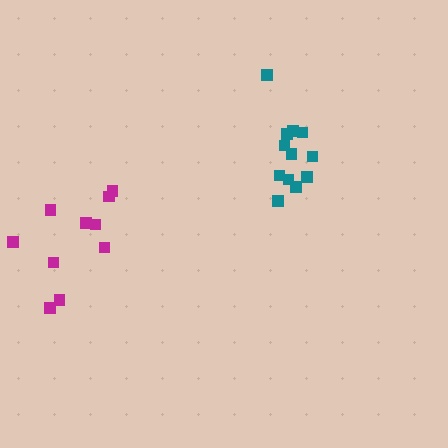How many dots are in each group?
Group 1: 10 dots, Group 2: 12 dots (22 total).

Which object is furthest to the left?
The magenta cluster is leftmost.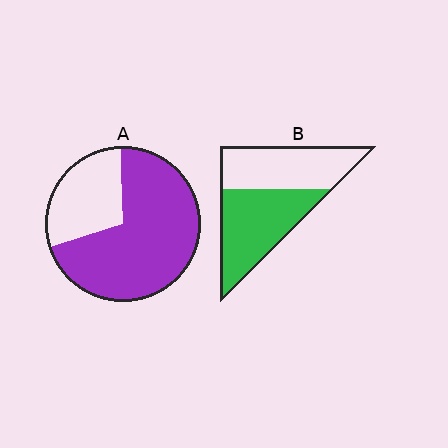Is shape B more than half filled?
Roughly half.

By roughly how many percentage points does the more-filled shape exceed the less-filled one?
By roughly 20 percentage points (A over B).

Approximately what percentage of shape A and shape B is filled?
A is approximately 70% and B is approximately 55%.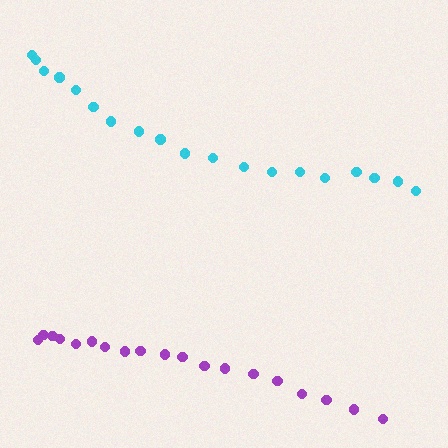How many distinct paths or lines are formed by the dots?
There are 2 distinct paths.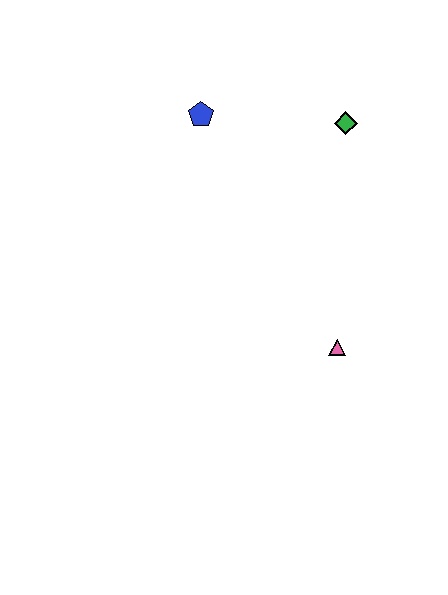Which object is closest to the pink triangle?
The green diamond is closest to the pink triangle.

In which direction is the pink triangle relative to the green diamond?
The pink triangle is below the green diamond.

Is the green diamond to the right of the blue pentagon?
Yes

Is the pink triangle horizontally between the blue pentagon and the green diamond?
Yes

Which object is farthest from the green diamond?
The pink triangle is farthest from the green diamond.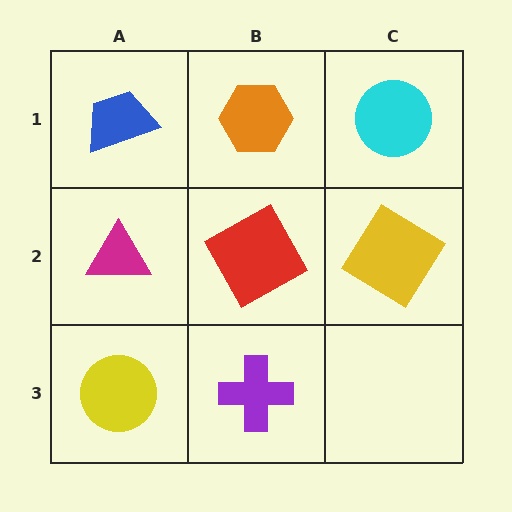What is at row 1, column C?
A cyan circle.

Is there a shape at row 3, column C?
No, that cell is empty.